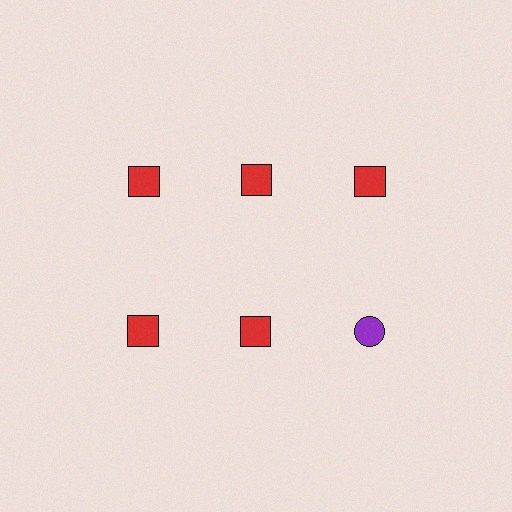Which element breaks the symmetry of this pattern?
The purple circle in the second row, center column breaks the symmetry. All other shapes are red squares.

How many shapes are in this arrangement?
There are 6 shapes arranged in a grid pattern.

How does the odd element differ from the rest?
It differs in both color (purple instead of red) and shape (circle instead of square).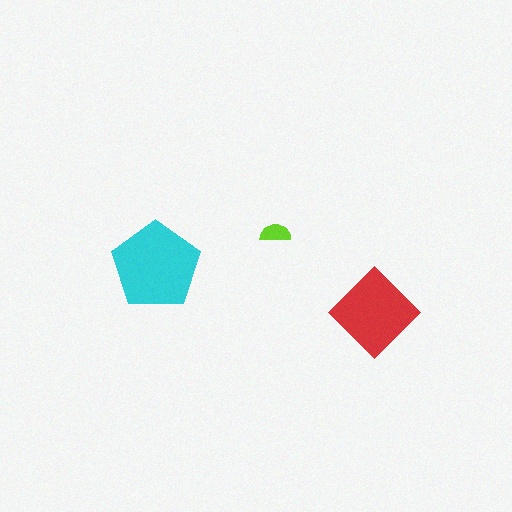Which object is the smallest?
The lime semicircle.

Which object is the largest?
The cyan pentagon.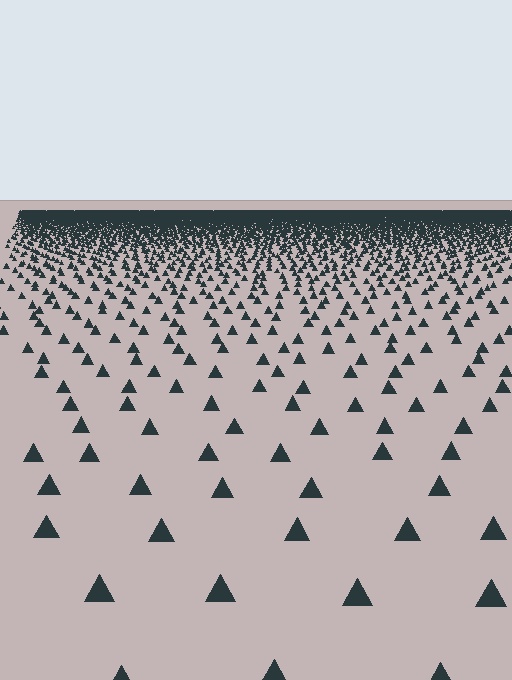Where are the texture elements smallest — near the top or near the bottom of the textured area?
Near the top.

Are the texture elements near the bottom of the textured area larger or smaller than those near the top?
Larger. Near the bottom, elements are closer to the viewer and appear at a bigger on-screen size.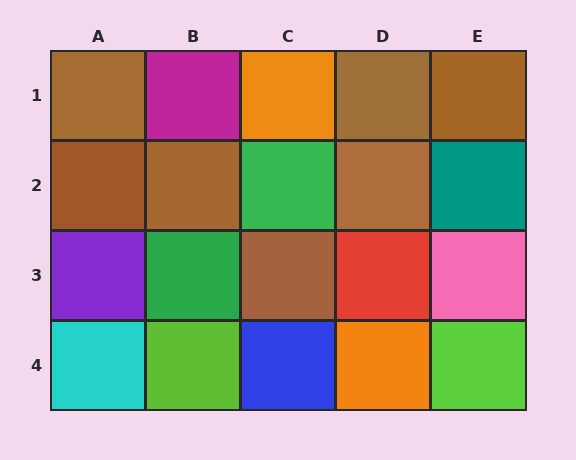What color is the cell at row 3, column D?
Red.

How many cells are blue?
1 cell is blue.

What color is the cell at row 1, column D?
Brown.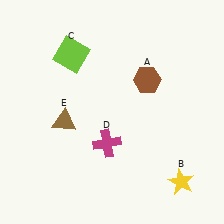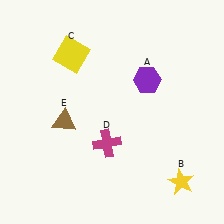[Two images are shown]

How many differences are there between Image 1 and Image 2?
There are 2 differences between the two images.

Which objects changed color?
A changed from brown to purple. C changed from lime to yellow.